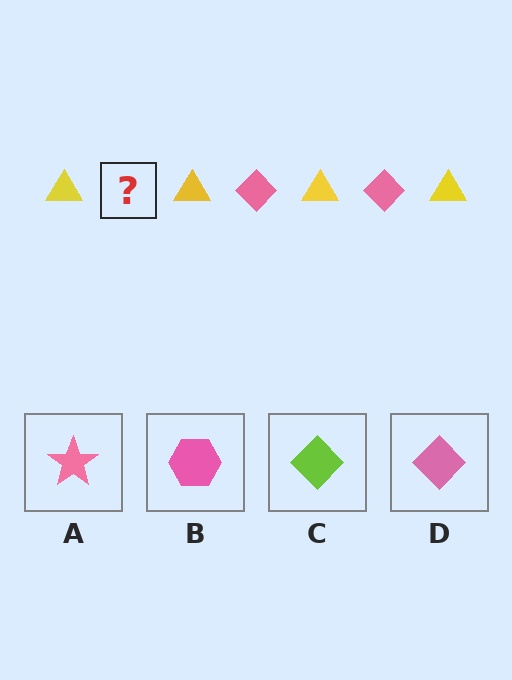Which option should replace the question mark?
Option D.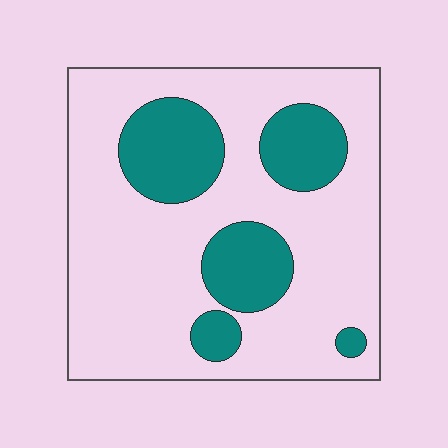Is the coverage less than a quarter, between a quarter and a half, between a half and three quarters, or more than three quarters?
Between a quarter and a half.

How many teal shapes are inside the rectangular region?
5.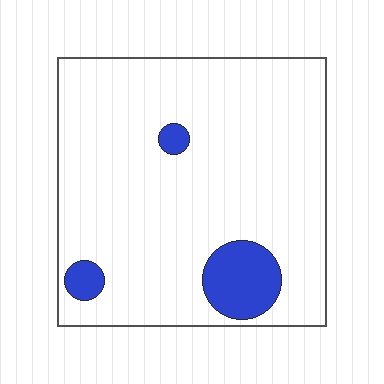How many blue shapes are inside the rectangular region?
3.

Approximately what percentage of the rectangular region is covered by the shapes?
Approximately 10%.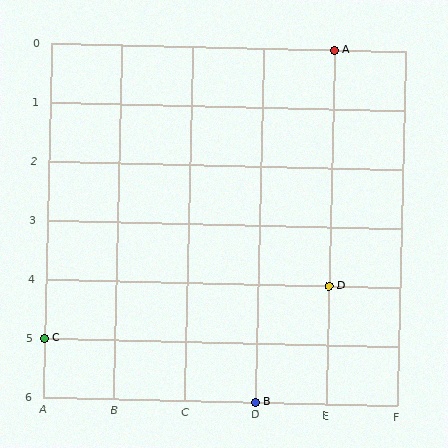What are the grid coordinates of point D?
Point D is at grid coordinates (E, 4).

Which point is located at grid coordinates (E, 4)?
Point D is at (E, 4).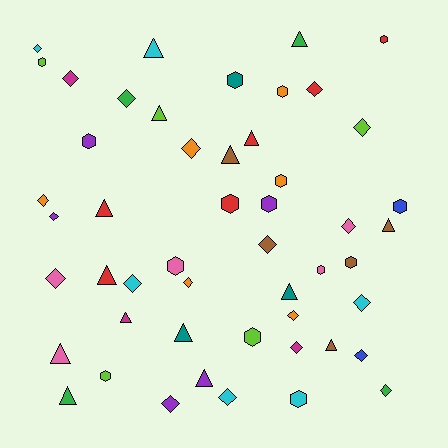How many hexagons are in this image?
There are 15 hexagons.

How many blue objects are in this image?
There are 2 blue objects.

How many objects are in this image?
There are 50 objects.